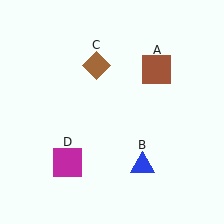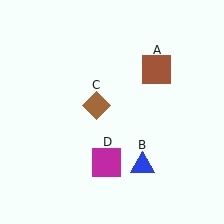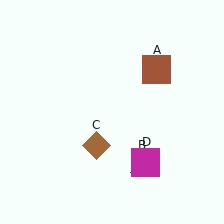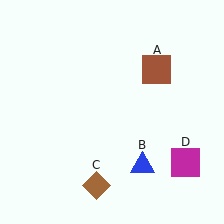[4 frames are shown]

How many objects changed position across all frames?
2 objects changed position: brown diamond (object C), magenta square (object D).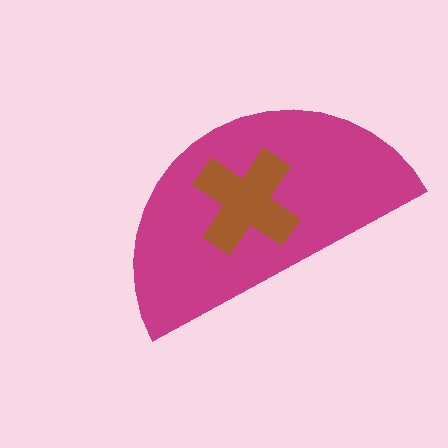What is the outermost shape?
The magenta semicircle.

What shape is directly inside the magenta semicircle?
The brown cross.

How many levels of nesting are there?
2.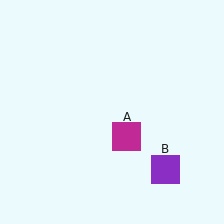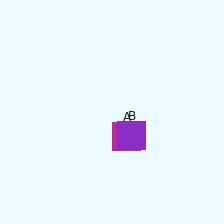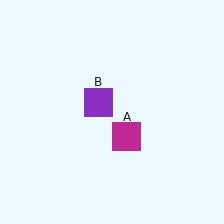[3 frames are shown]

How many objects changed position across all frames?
1 object changed position: purple square (object B).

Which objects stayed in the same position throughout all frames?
Magenta square (object A) remained stationary.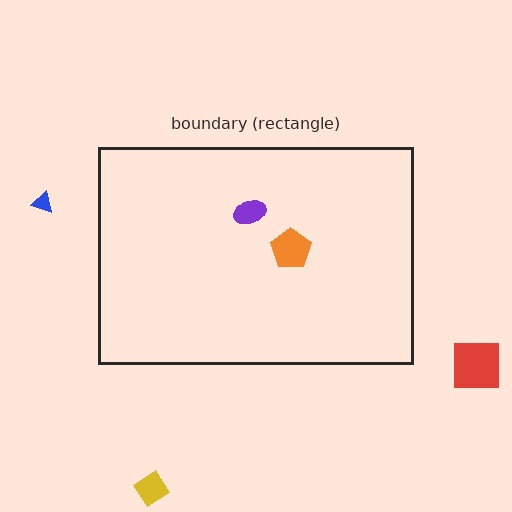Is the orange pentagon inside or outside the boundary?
Inside.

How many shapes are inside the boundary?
2 inside, 3 outside.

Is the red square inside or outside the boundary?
Outside.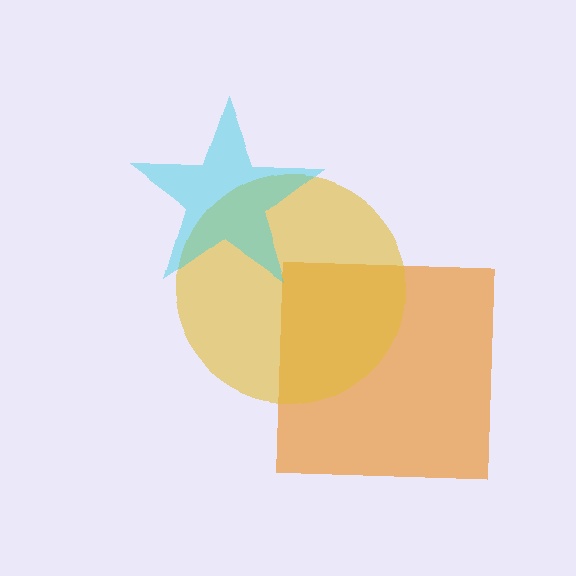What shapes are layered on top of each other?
The layered shapes are: an orange square, a yellow circle, a cyan star.